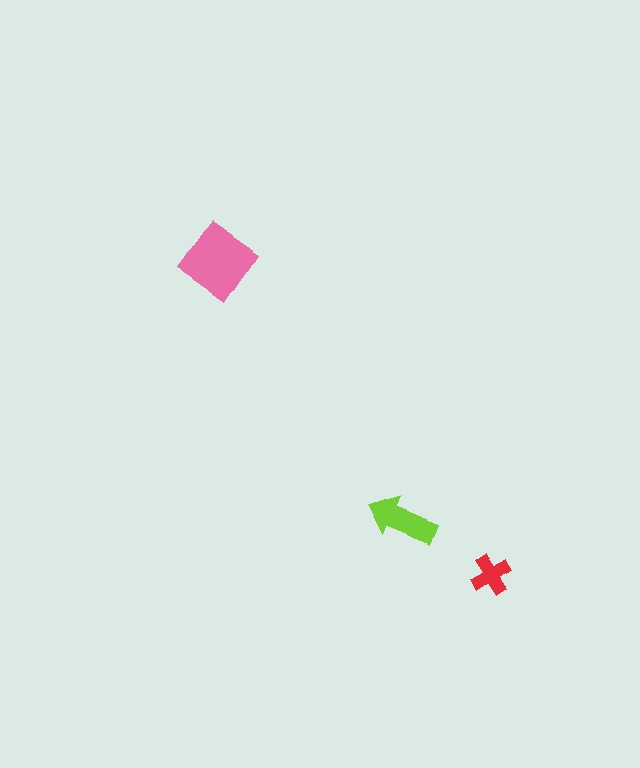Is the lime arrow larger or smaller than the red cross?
Larger.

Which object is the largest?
The pink diamond.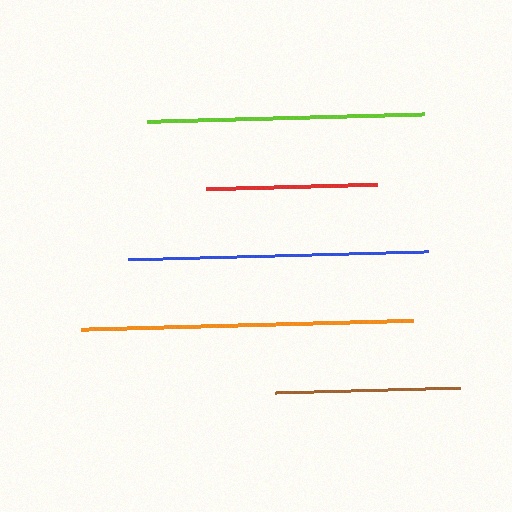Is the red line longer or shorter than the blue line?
The blue line is longer than the red line.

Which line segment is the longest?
The orange line is the longest at approximately 332 pixels.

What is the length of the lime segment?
The lime segment is approximately 278 pixels long.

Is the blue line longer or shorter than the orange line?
The orange line is longer than the blue line.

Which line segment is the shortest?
The red line is the shortest at approximately 171 pixels.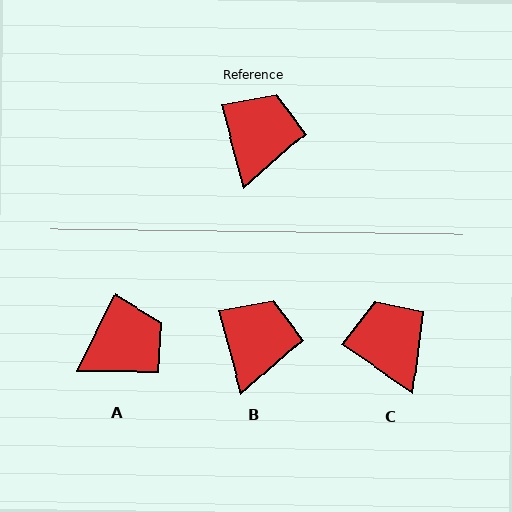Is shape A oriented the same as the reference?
No, it is off by about 41 degrees.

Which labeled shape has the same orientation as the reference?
B.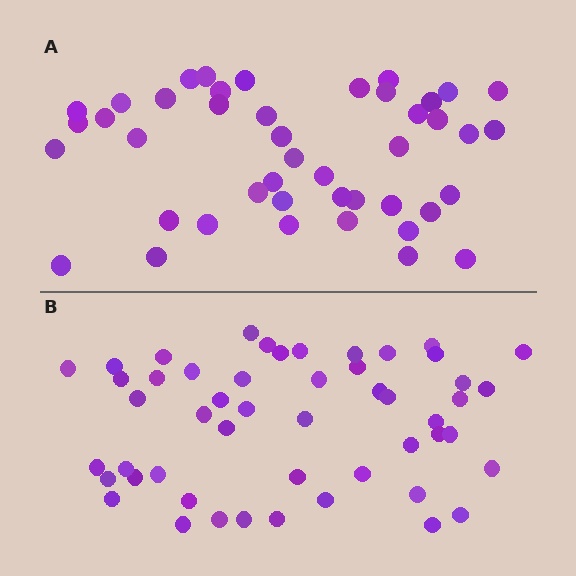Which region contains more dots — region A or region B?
Region B (the bottom region) has more dots.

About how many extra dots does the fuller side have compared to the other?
Region B has roughly 8 or so more dots than region A.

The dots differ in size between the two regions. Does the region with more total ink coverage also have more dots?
No. Region A has more total ink coverage because its dots are larger, but region B actually contains more individual dots. Total area can be misleading — the number of items is what matters here.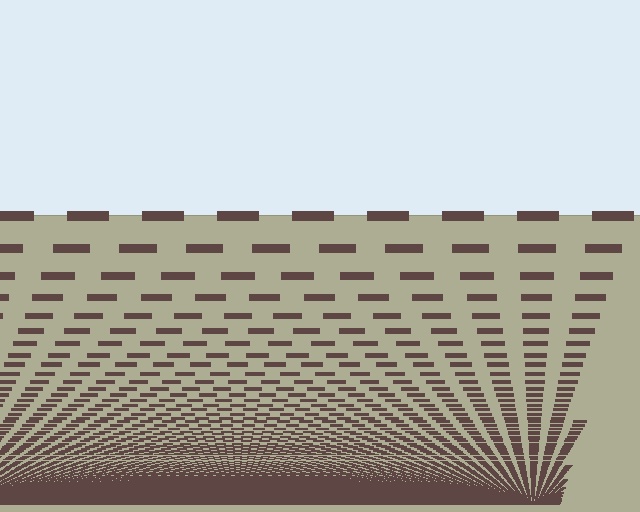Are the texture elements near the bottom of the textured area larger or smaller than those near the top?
Smaller. The gradient is inverted — elements near the bottom are smaller and denser.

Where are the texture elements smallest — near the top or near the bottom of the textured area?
Near the bottom.